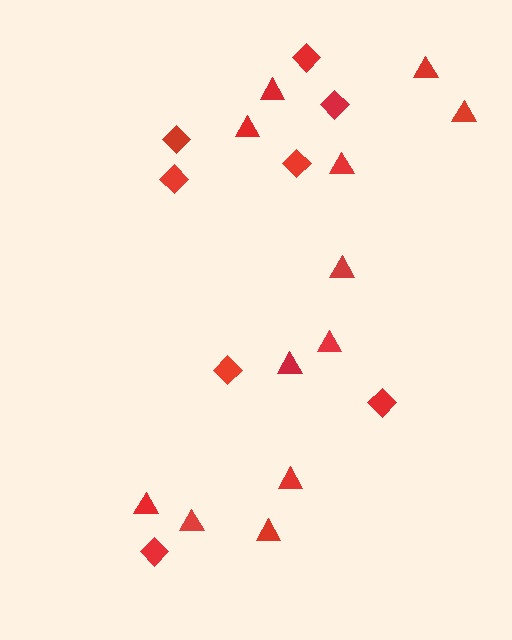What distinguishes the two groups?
There are 2 groups: one group of triangles (12) and one group of diamonds (8).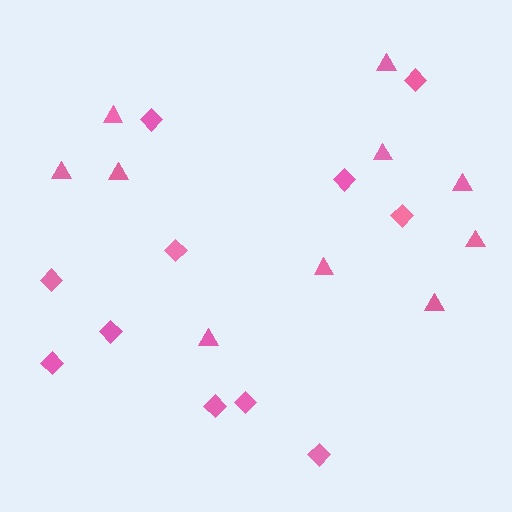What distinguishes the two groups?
There are 2 groups: one group of diamonds (11) and one group of triangles (10).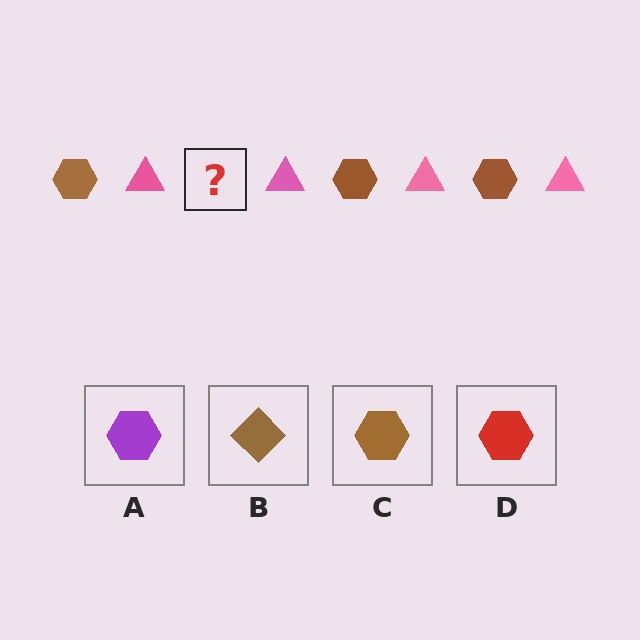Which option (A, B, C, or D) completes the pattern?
C.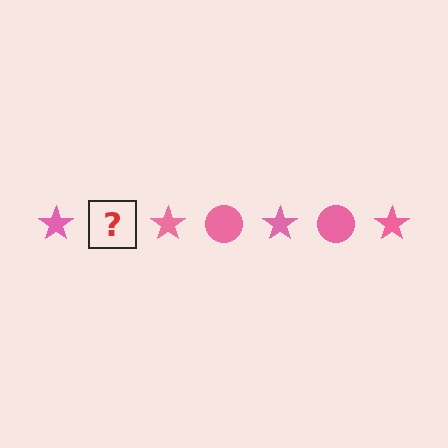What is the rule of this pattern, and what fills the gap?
The rule is that the pattern cycles through star, circle shapes in pink. The gap should be filled with a pink circle.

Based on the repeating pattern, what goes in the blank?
The blank should be a pink circle.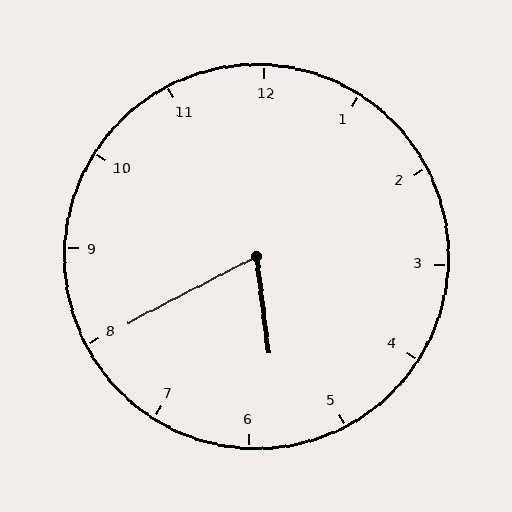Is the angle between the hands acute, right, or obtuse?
It is acute.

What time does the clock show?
5:40.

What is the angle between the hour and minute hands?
Approximately 70 degrees.